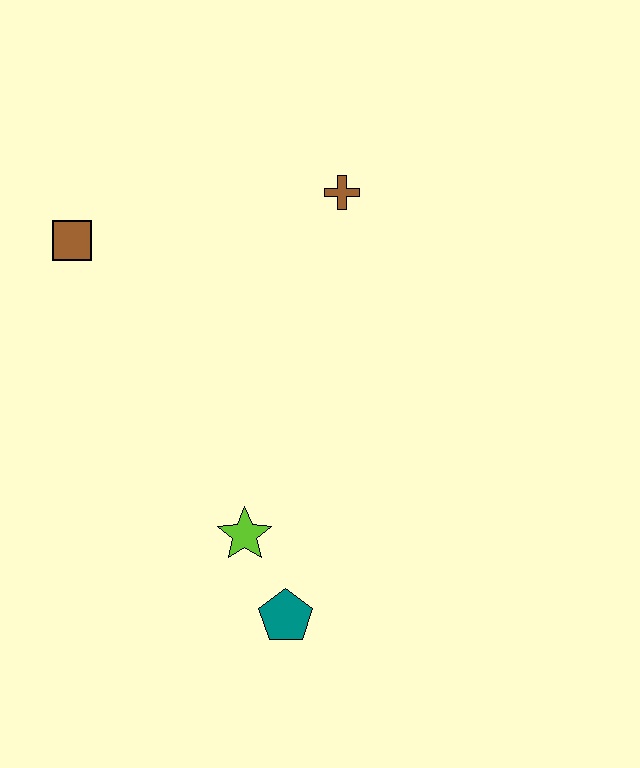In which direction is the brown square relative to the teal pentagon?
The brown square is above the teal pentagon.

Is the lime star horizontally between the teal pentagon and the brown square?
Yes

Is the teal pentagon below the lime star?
Yes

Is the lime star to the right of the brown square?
Yes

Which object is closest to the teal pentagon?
The lime star is closest to the teal pentagon.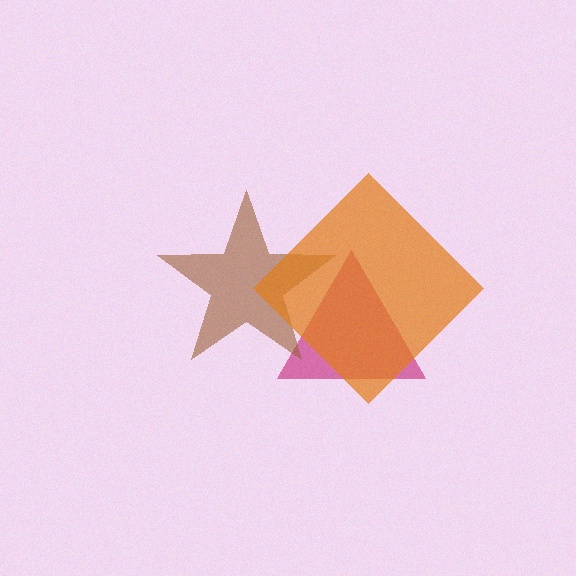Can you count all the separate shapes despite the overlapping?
Yes, there are 3 separate shapes.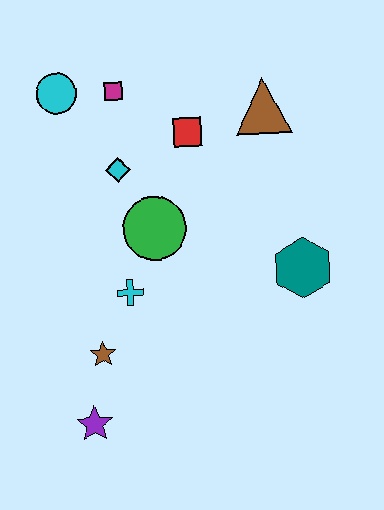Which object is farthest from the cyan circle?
The purple star is farthest from the cyan circle.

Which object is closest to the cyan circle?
The magenta square is closest to the cyan circle.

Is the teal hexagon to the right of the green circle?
Yes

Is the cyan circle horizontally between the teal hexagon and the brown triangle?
No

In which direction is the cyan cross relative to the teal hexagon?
The cyan cross is to the left of the teal hexagon.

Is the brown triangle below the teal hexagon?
No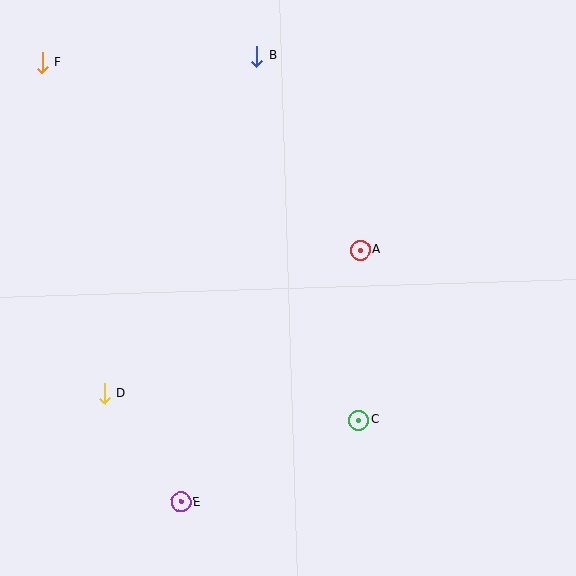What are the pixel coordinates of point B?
Point B is at (257, 56).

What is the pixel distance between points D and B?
The distance between D and B is 370 pixels.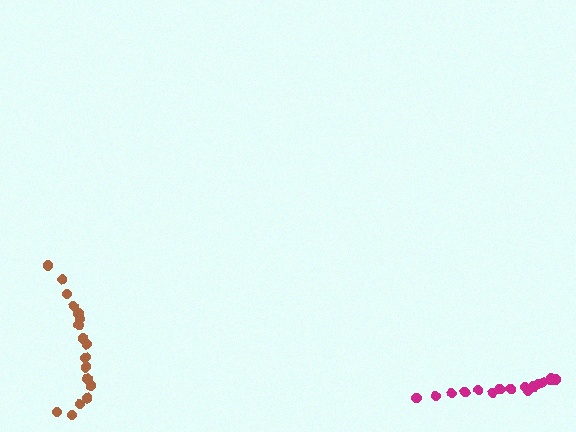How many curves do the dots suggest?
There are 2 distinct paths.